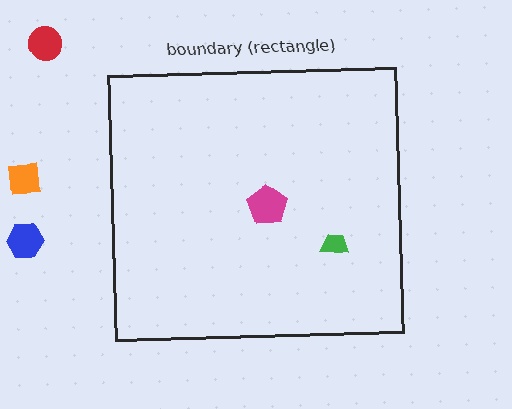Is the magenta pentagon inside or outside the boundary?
Inside.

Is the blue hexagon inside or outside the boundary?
Outside.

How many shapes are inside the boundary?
2 inside, 3 outside.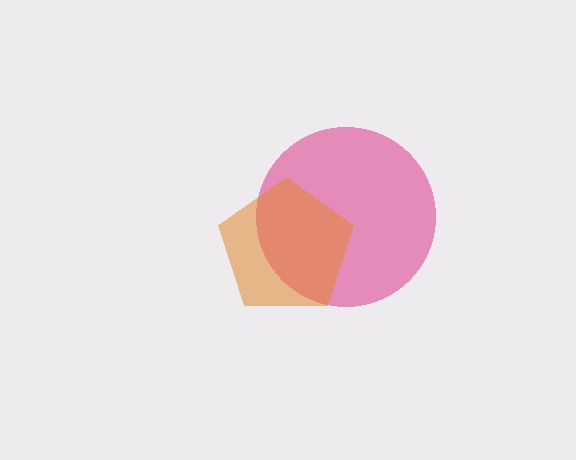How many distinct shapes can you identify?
There are 2 distinct shapes: a pink circle, an orange pentagon.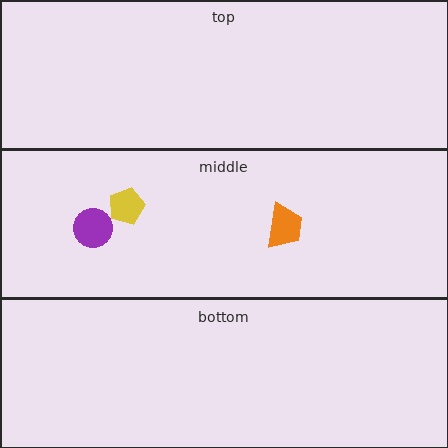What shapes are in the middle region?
The purple circle, the yellow pentagon, the orange trapezoid.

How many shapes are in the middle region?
3.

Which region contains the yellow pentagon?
The middle region.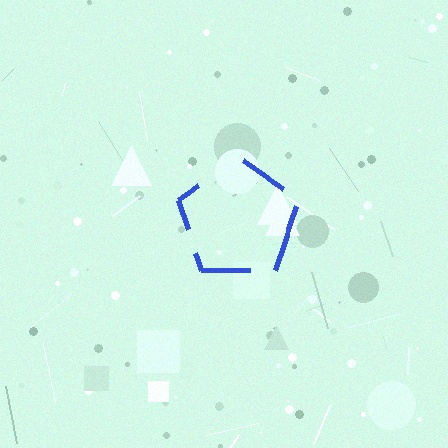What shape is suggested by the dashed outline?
The dashed outline suggests a pentagon.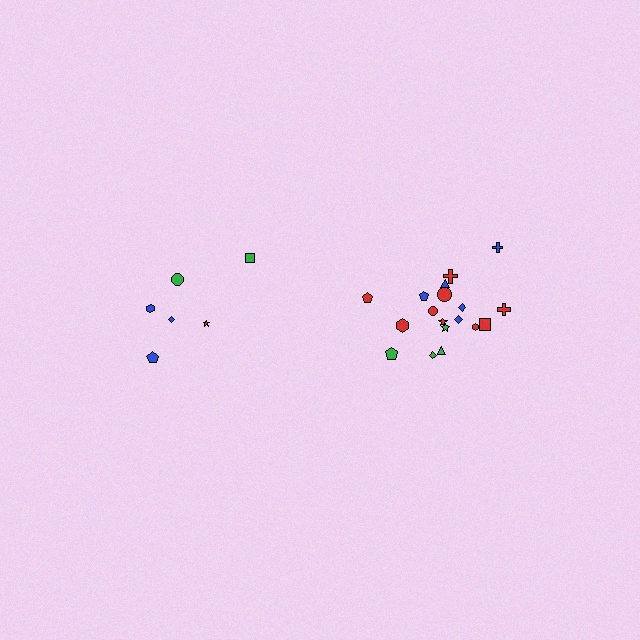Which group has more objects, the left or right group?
The right group.